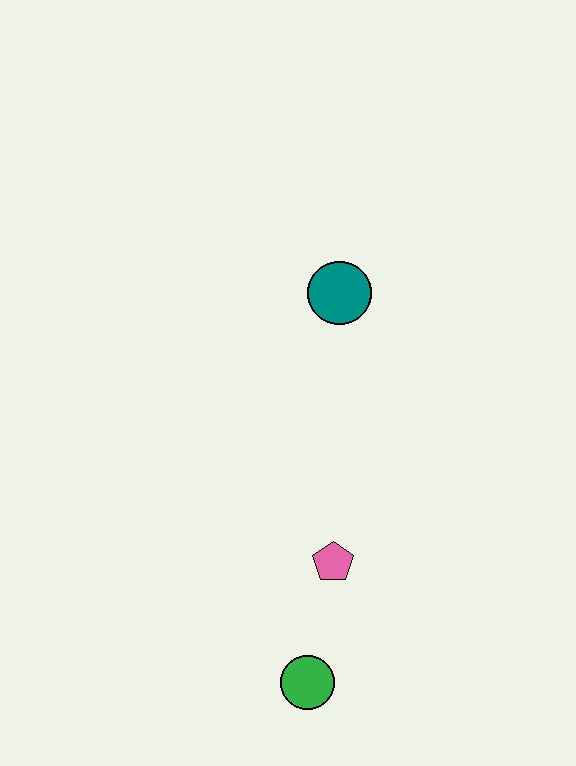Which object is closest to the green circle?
The pink pentagon is closest to the green circle.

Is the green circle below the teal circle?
Yes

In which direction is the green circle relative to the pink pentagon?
The green circle is below the pink pentagon.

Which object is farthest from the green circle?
The teal circle is farthest from the green circle.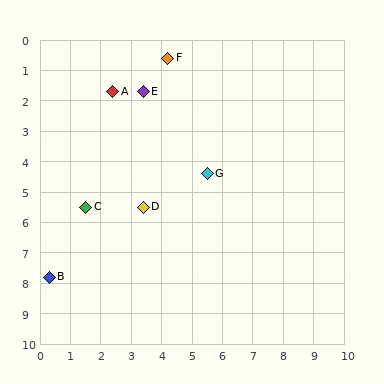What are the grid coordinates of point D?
Point D is at approximately (3.4, 5.5).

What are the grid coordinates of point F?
Point F is at approximately (4.2, 0.6).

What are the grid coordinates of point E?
Point E is at approximately (3.4, 1.7).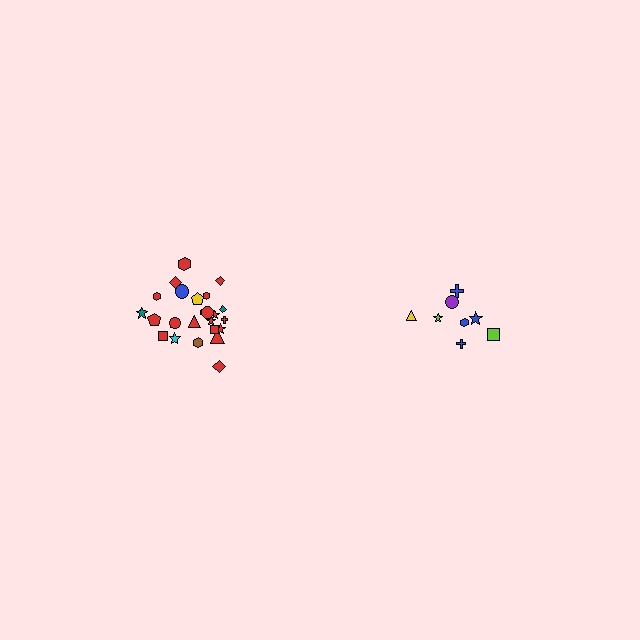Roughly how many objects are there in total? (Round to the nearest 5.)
Roughly 35 objects in total.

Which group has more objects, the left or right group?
The left group.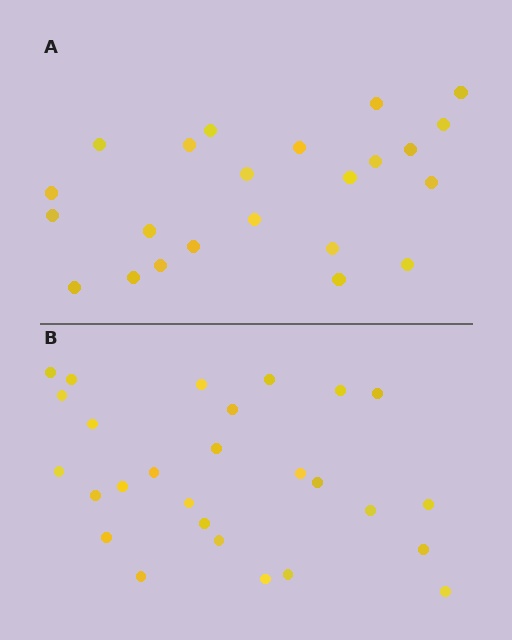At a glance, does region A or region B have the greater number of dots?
Region B (the bottom region) has more dots.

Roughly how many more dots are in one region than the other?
Region B has about 4 more dots than region A.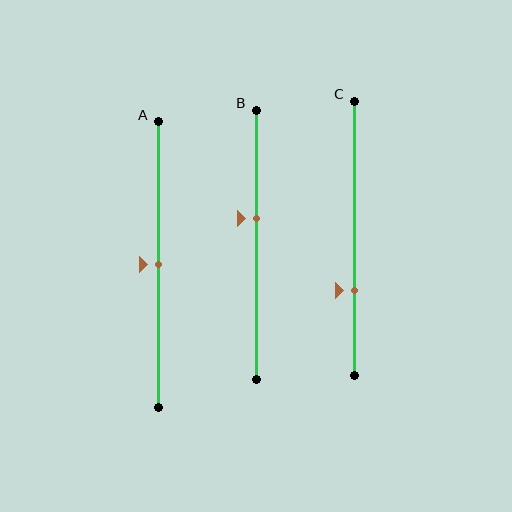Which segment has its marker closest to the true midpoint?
Segment A has its marker closest to the true midpoint.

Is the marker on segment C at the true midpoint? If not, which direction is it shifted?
No, the marker on segment C is shifted downward by about 19% of the segment length.